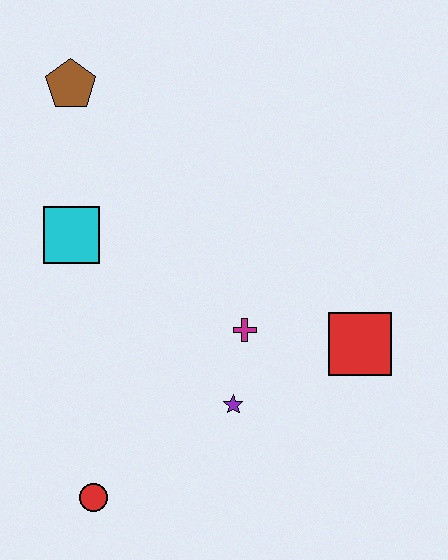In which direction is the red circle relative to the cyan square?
The red circle is below the cyan square.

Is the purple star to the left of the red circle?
No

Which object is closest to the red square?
The magenta cross is closest to the red square.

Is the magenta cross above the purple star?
Yes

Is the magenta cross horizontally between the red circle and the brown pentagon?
No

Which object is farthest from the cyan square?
The red square is farthest from the cyan square.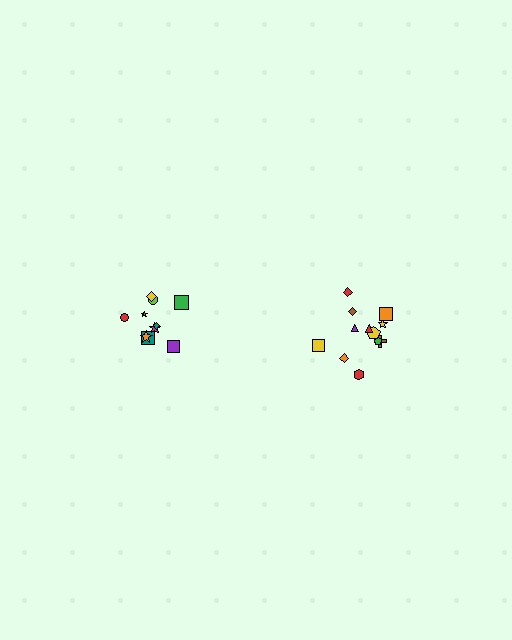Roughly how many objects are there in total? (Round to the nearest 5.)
Roughly 20 objects in total.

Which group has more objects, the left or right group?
The right group.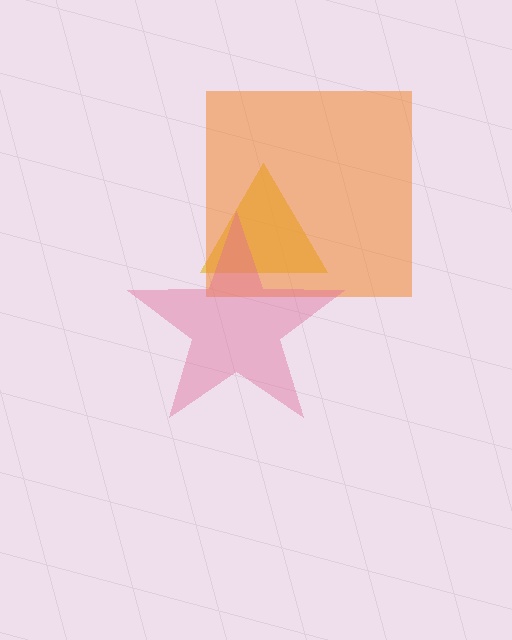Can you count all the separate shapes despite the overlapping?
Yes, there are 3 separate shapes.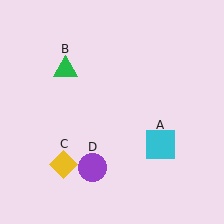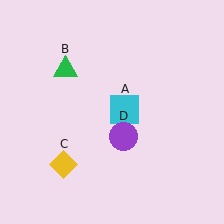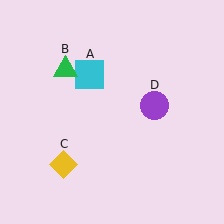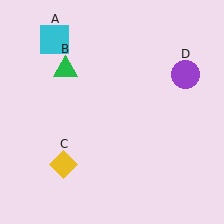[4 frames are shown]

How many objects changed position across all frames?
2 objects changed position: cyan square (object A), purple circle (object D).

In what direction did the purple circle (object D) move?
The purple circle (object D) moved up and to the right.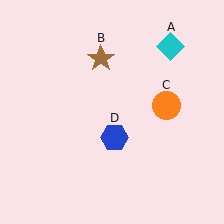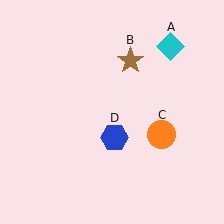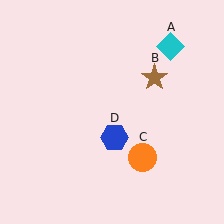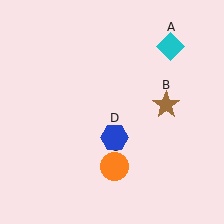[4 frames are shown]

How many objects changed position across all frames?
2 objects changed position: brown star (object B), orange circle (object C).